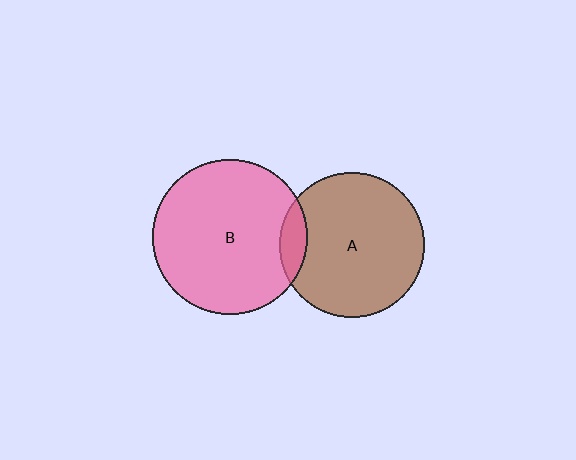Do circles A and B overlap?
Yes.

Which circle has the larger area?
Circle B (pink).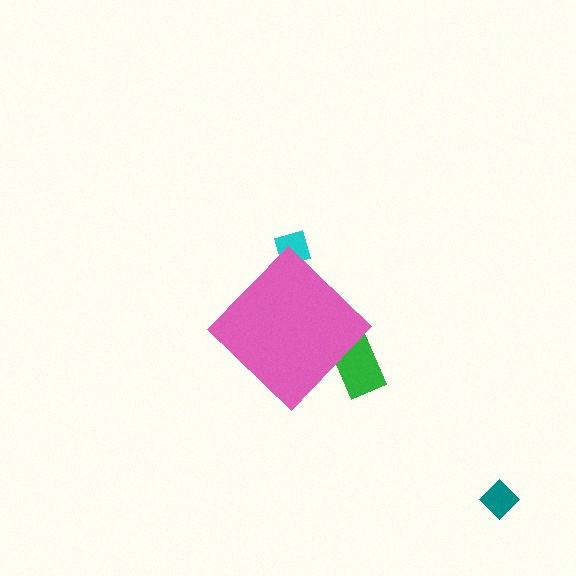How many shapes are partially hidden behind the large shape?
2 shapes are partially hidden.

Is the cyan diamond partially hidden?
Yes, the cyan diamond is partially hidden behind the pink diamond.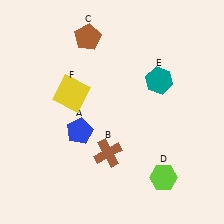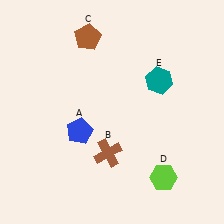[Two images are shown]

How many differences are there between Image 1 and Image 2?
There is 1 difference between the two images.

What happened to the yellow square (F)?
The yellow square (F) was removed in Image 2. It was in the top-left area of Image 1.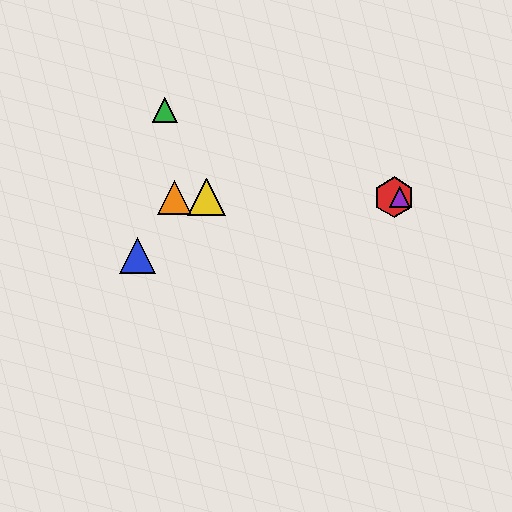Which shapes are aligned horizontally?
The red hexagon, the yellow triangle, the purple triangle, the orange triangle are aligned horizontally.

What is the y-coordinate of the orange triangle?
The orange triangle is at y≈197.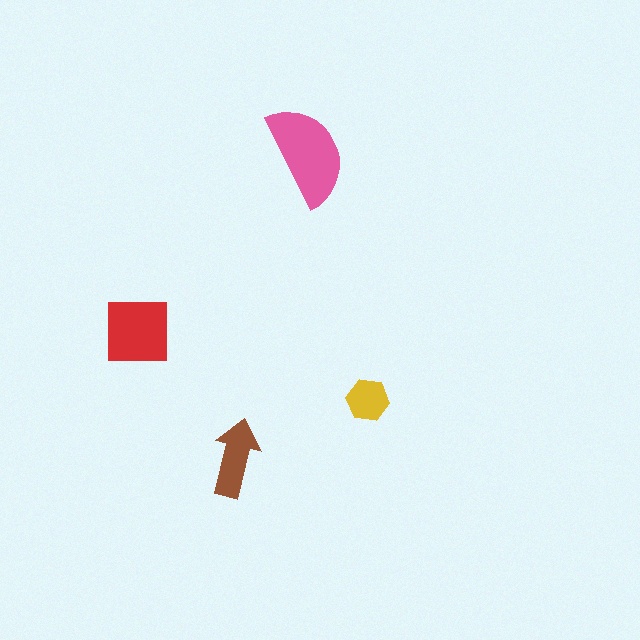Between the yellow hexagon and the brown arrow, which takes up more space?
The brown arrow.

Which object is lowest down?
The brown arrow is bottommost.